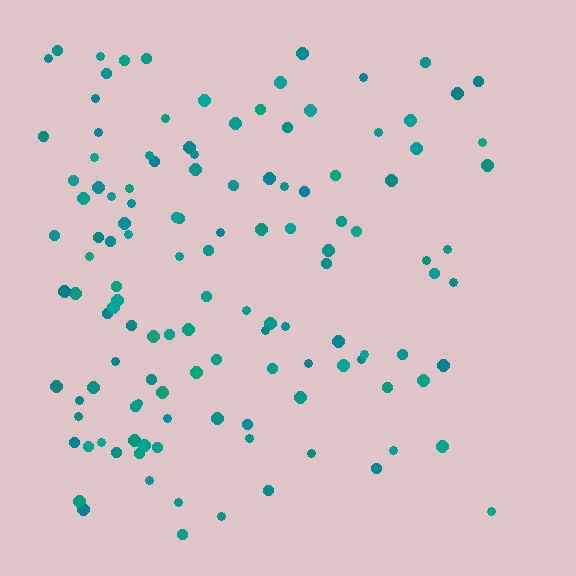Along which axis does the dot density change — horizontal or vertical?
Horizontal.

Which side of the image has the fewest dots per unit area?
The right.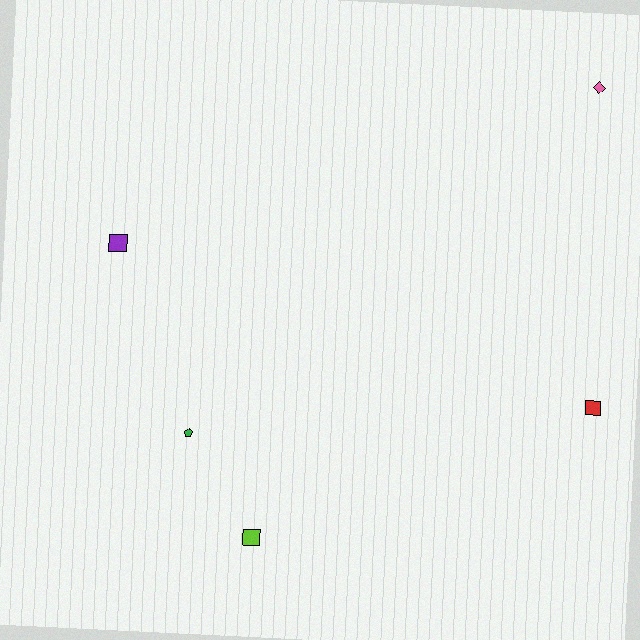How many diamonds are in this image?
There is 1 diamond.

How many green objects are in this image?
There is 1 green object.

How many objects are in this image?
There are 5 objects.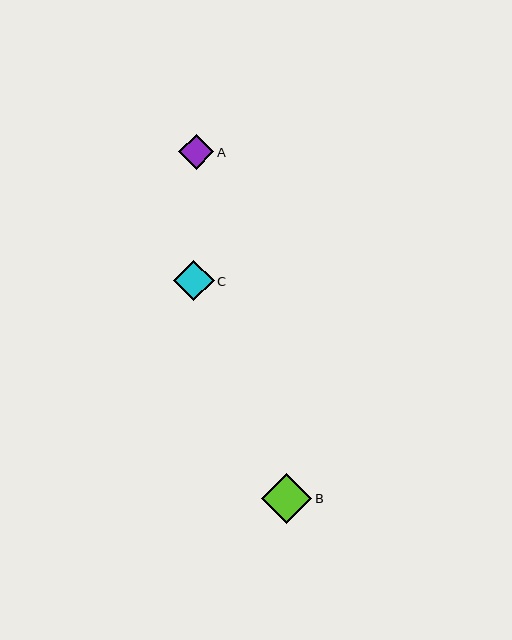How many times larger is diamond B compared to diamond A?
Diamond B is approximately 1.4 times the size of diamond A.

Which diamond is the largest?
Diamond B is the largest with a size of approximately 50 pixels.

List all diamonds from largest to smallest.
From largest to smallest: B, C, A.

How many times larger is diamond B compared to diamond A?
Diamond B is approximately 1.4 times the size of diamond A.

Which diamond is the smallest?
Diamond A is the smallest with a size of approximately 35 pixels.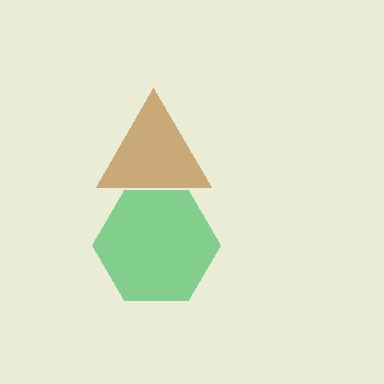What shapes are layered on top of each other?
The layered shapes are: a brown triangle, a green hexagon.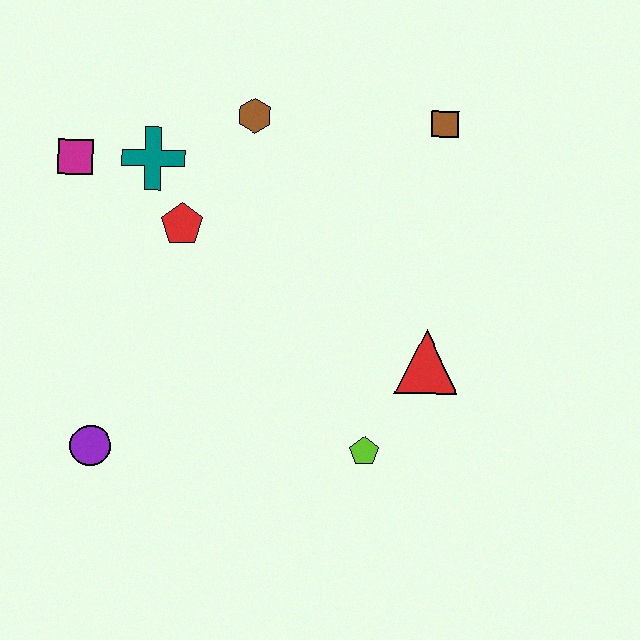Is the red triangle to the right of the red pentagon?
Yes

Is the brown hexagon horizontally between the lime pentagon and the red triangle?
No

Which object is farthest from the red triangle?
The magenta square is farthest from the red triangle.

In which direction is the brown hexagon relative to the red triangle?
The brown hexagon is above the red triangle.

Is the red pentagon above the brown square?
No